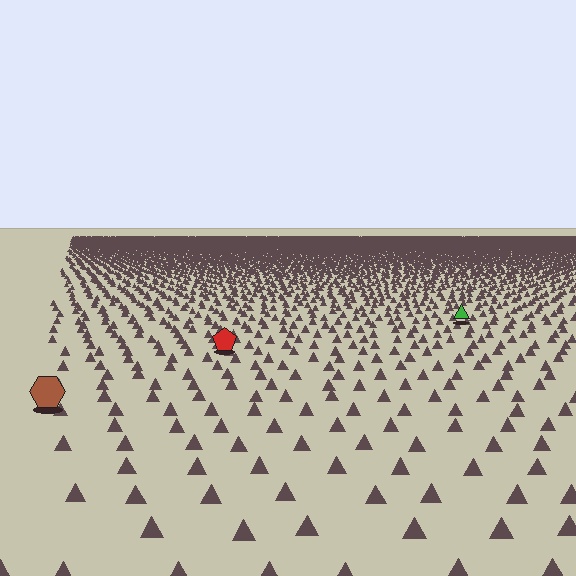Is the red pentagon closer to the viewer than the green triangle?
Yes. The red pentagon is closer — you can tell from the texture gradient: the ground texture is coarser near it.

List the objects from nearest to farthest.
From nearest to farthest: the brown hexagon, the red pentagon, the green triangle.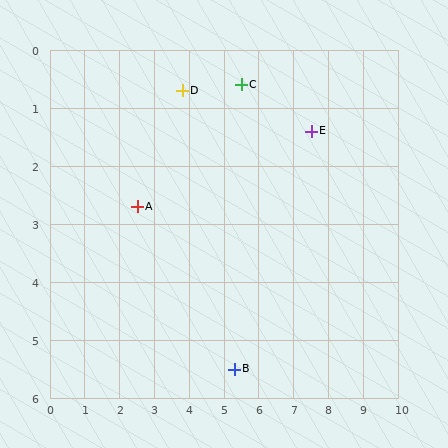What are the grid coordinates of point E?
Point E is at approximately (7.5, 1.4).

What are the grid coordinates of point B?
Point B is at approximately (5.3, 5.5).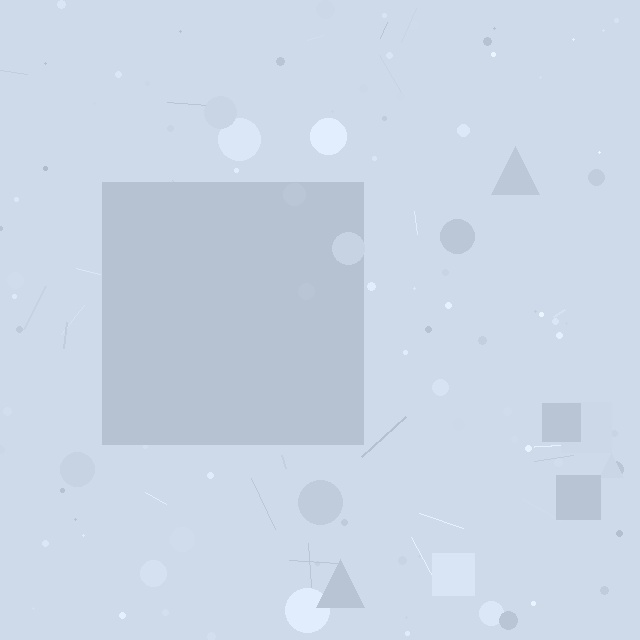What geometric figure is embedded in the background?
A square is embedded in the background.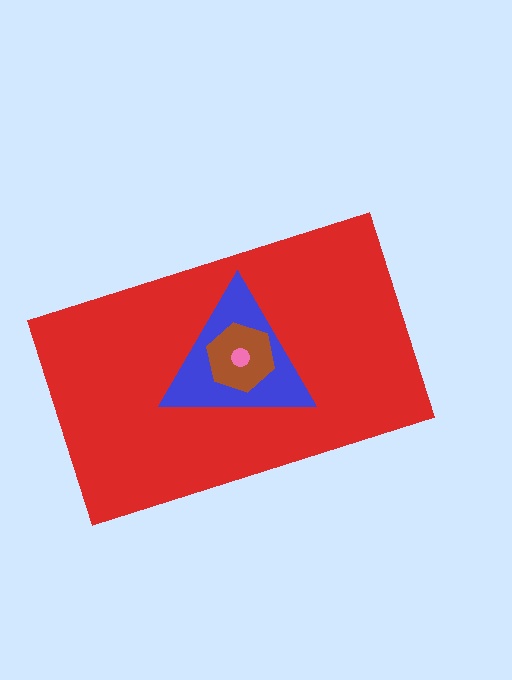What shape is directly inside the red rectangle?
The blue triangle.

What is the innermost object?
The pink circle.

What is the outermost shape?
The red rectangle.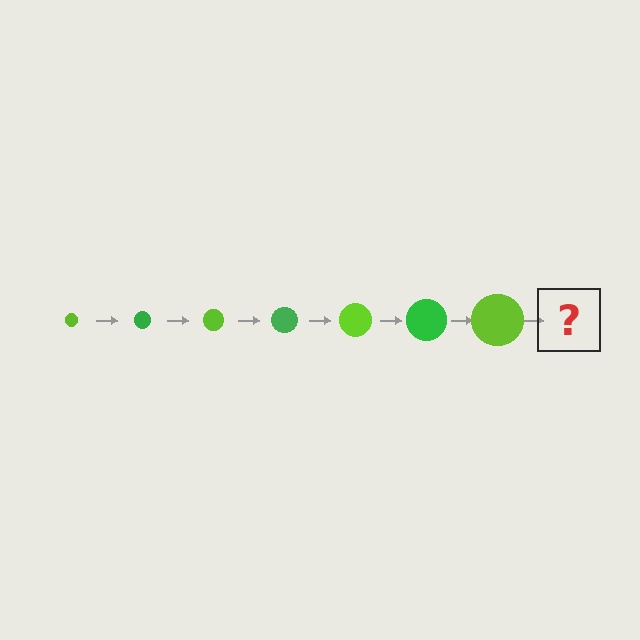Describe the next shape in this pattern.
It should be a green circle, larger than the previous one.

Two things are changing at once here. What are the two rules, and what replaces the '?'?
The two rules are that the circle grows larger each step and the color cycles through lime and green. The '?' should be a green circle, larger than the previous one.